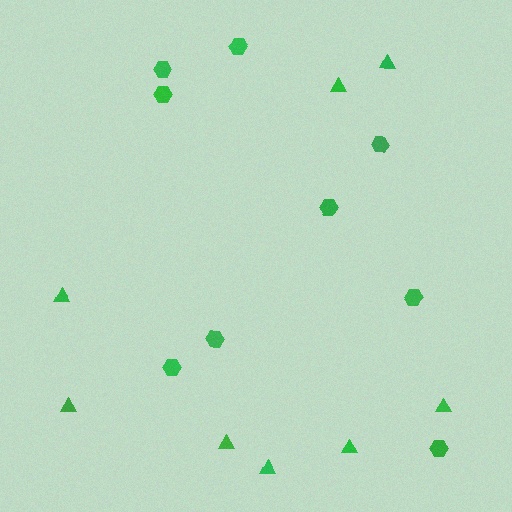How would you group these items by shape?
There are 2 groups: one group of triangles (8) and one group of hexagons (9).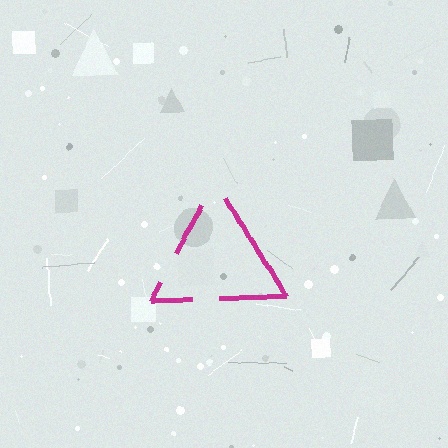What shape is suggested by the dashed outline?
The dashed outline suggests a triangle.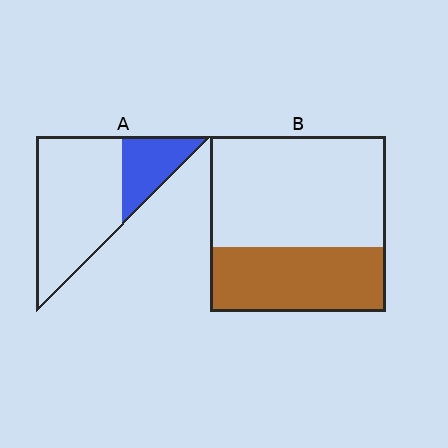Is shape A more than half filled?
No.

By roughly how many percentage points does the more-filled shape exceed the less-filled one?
By roughly 10 percentage points (B over A).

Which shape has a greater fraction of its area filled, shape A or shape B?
Shape B.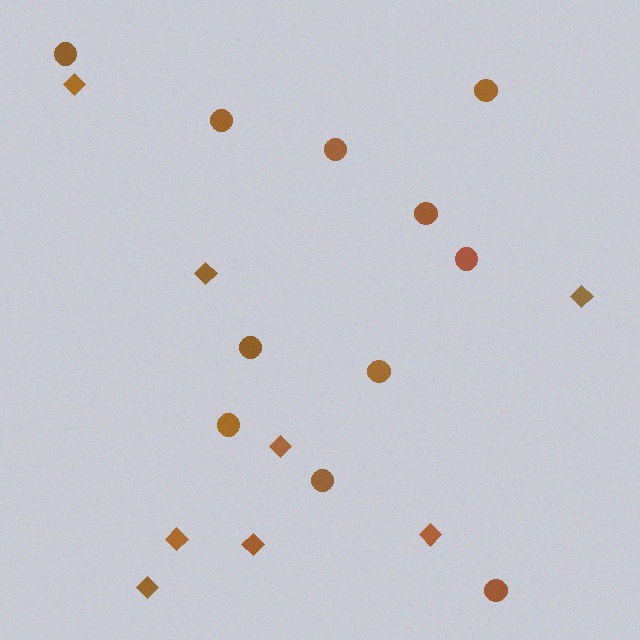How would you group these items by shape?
There are 2 groups: one group of diamonds (8) and one group of circles (11).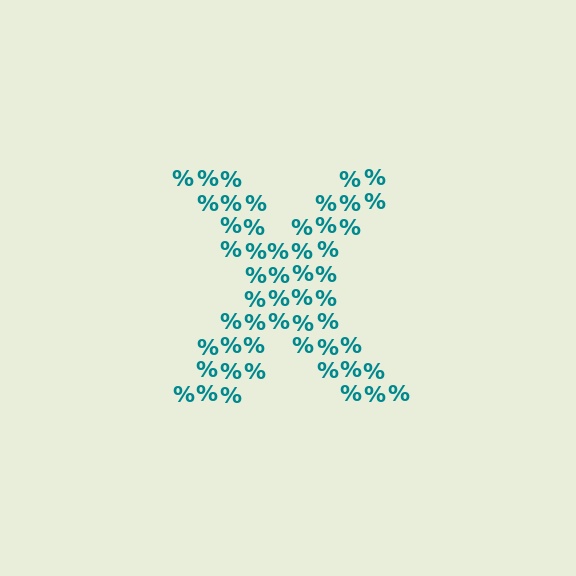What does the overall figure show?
The overall figure shows the letter X.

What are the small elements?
The small elements are percent signs.